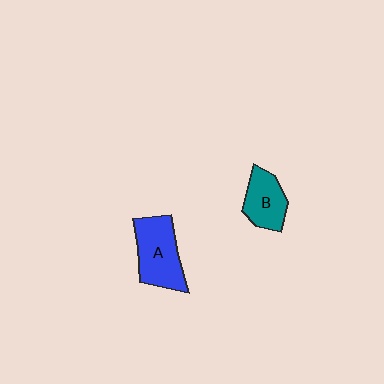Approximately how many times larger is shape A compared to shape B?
Approximately 1.4 times.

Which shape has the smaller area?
Shape B (teal).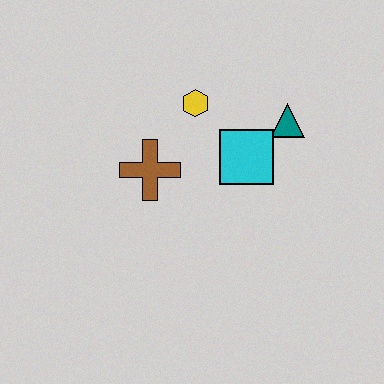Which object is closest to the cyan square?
The teal triangle is closest to the cyan square.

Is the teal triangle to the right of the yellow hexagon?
Yes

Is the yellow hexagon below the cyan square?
No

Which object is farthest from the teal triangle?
The brown cross is farthest from the teal triangle.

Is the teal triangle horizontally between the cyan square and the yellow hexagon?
No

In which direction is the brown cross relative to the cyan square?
The brown cross is to the left of the cyan square.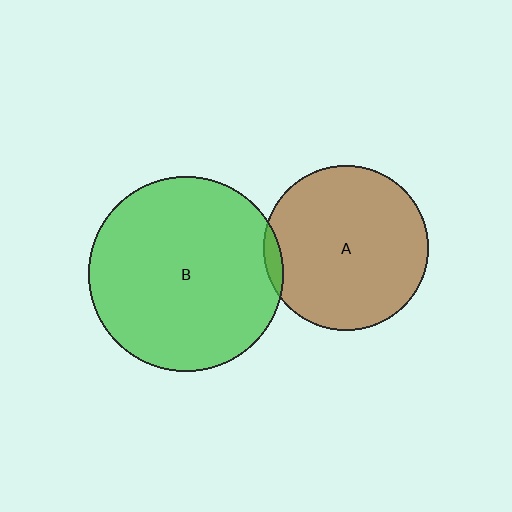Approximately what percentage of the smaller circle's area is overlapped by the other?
Approximately 5%.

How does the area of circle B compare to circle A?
Approximately 1.4 times.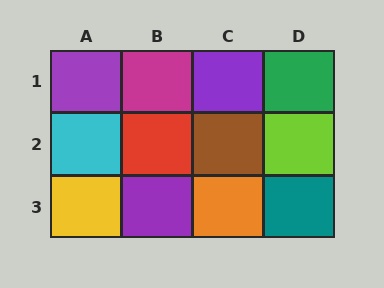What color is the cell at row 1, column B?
Magenta.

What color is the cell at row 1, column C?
Purple.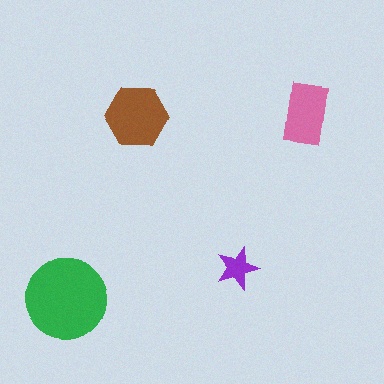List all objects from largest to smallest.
The green circle, the brown hexagon, the pink rectangle, the purple star.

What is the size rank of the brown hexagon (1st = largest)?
2nd.